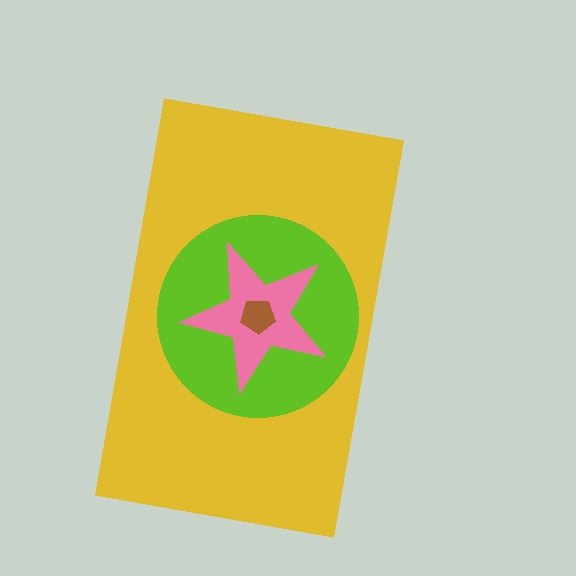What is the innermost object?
The brown pentagon.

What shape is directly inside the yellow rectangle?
The lime circle.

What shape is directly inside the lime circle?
The pink star.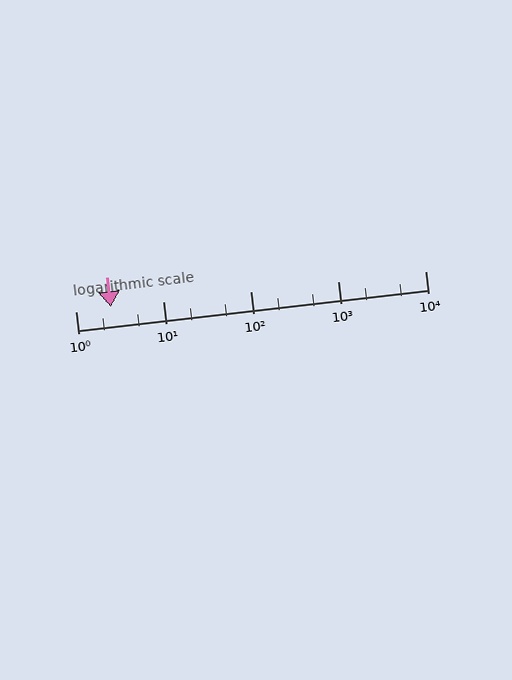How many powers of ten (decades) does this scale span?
The scale spans 4 decades, from 1 to 10000.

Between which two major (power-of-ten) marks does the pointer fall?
The pointer is between 1 and 10.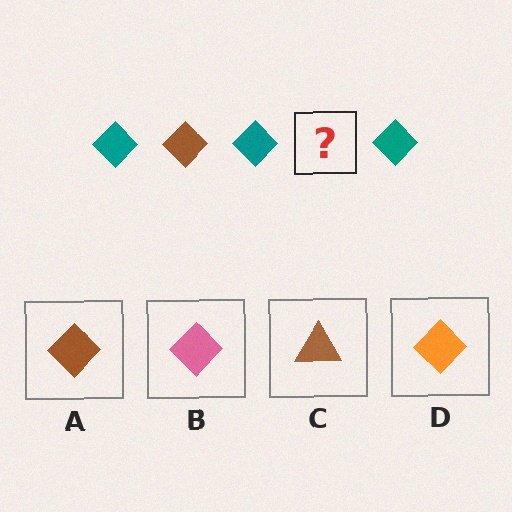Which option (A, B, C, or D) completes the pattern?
A.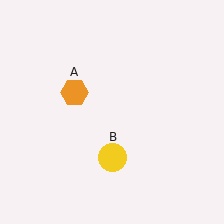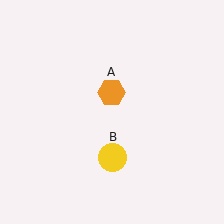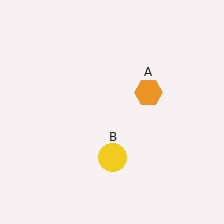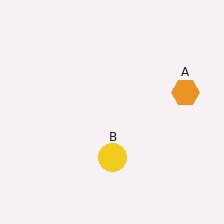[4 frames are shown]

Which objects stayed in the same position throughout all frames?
Yellow circle (object B) remained stationary.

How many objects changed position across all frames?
1 object changed position: orange hexagon (object A).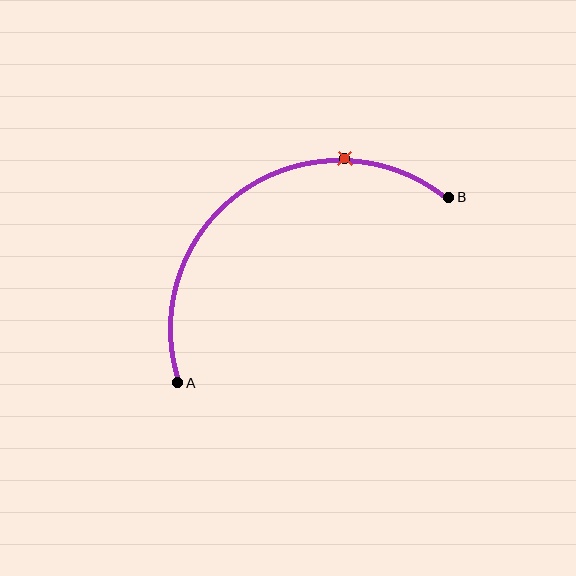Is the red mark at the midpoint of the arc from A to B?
No. The red mark lies on the arc but is closer to endpoint B. The arc midpoint would be at the point on the curve equidistant along the arc from both A and B.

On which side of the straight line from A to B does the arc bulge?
The arc bulges above and to the left of the straight line connecting A and B.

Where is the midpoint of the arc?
The arc midpoint is the point on the curve farthest from the straight line joining A and B. It sits above and to the left of that line.